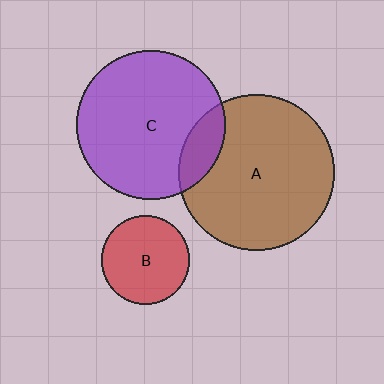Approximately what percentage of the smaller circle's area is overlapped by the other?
Approximately 15%.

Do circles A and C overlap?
Yes.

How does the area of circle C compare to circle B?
Approximately 2.8 times.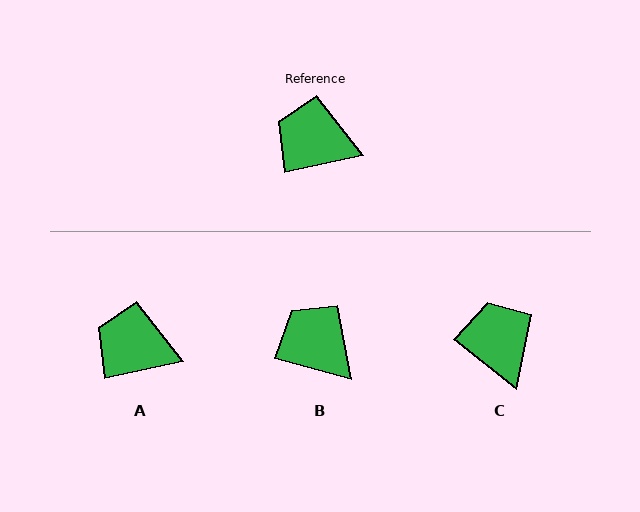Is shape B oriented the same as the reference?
No, it is off by about 28 degrees.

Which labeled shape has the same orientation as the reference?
A.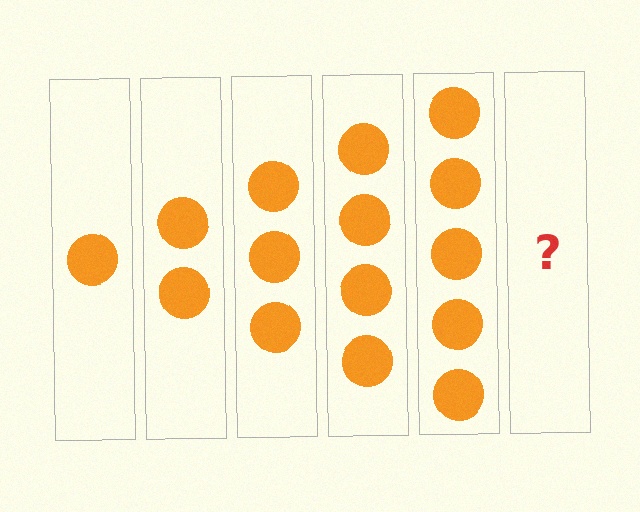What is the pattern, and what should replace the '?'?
The pattern is that each step adds one more circle. The '?' should be 6 circles.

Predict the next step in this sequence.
The next step is 6 circles.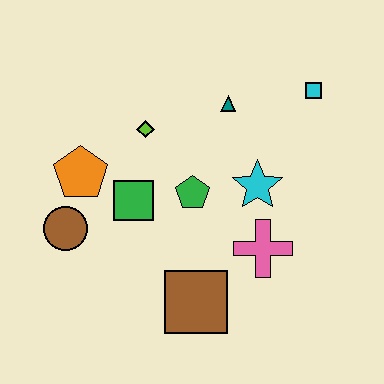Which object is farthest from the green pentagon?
The cyan square is farthest from the green pentagon.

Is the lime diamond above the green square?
Yes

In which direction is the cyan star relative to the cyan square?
The cyan star is below the cyan square.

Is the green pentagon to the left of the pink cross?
Yes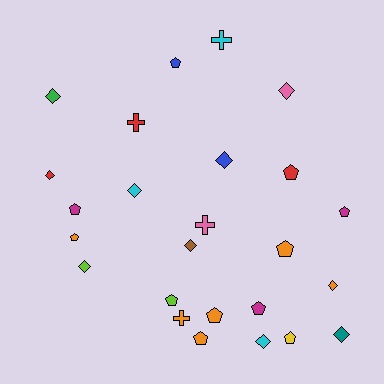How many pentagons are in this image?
There are 11 pentagons.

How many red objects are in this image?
There are 3 red objects.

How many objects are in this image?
There are 25 objects.